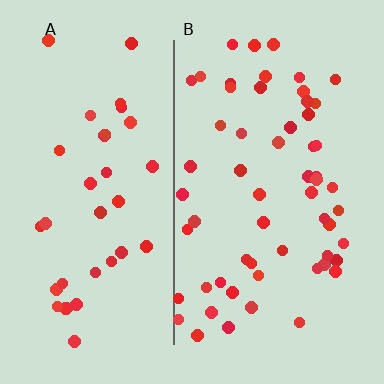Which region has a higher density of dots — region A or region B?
B (the right).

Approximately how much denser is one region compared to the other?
Approximately 1.6× — region B over region A.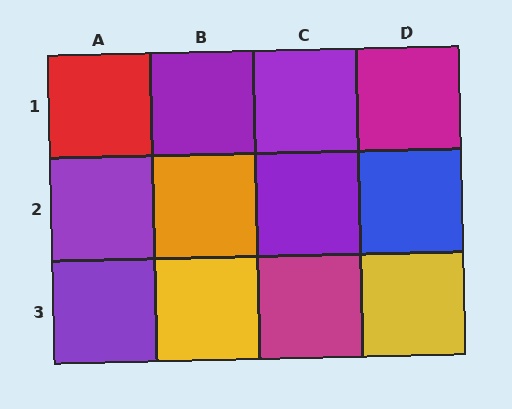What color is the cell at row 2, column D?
Blue.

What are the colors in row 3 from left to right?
Purple, yellow, magenta, yellow.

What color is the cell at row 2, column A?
Purple.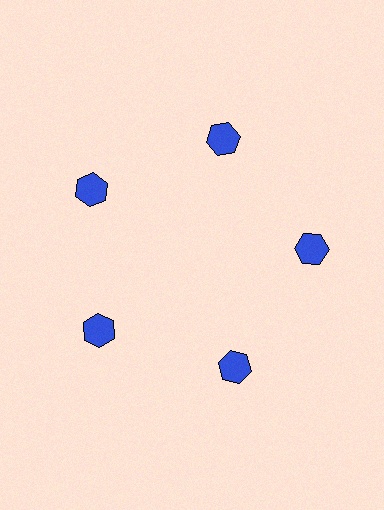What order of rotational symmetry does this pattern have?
This pattern has 5-fold rotational symmetry.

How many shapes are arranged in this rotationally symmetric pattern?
There are 5 shapes, arranged in 5 groups of 1.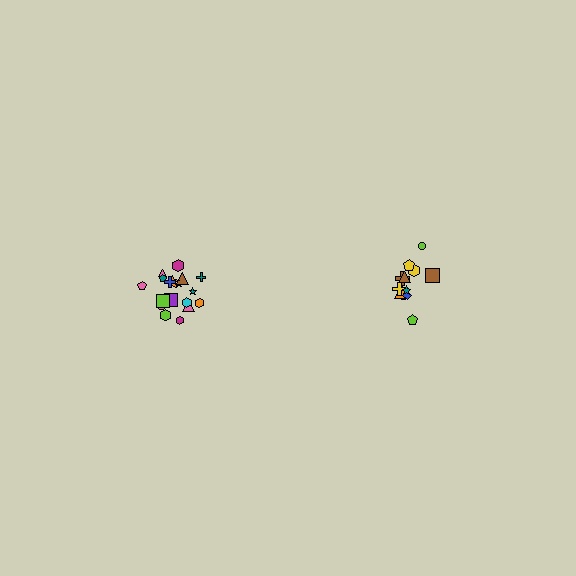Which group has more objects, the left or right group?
The left group.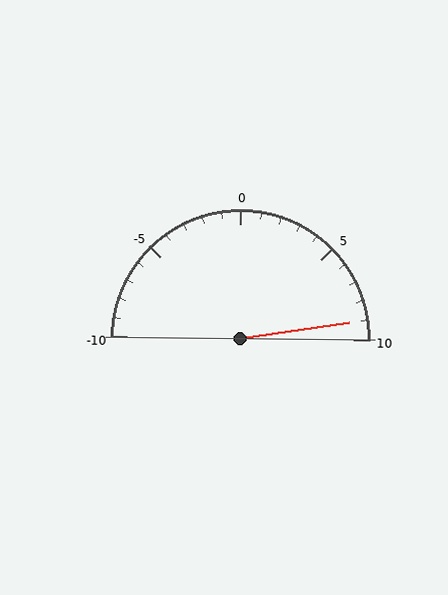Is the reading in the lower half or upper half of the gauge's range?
The reading is in the upper half of the range (-10 to 10).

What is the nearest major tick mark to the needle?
The nearest major tick mark is 10.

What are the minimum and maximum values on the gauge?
The gauge ranges from -10 to 10.